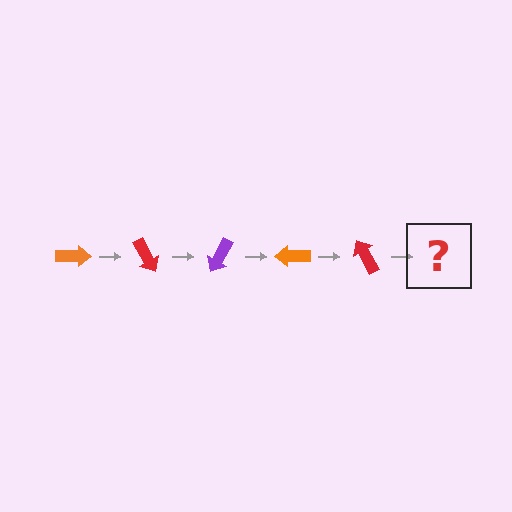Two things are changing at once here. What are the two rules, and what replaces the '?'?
The two rules are that it rotates 60 degrees each step and the color cycles through orange, red, and purple. The '?' should be a purple arrow, rotated 300 degrees from the start.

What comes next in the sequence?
The next element should be a purple arrow, rotated 300 degrees from the start.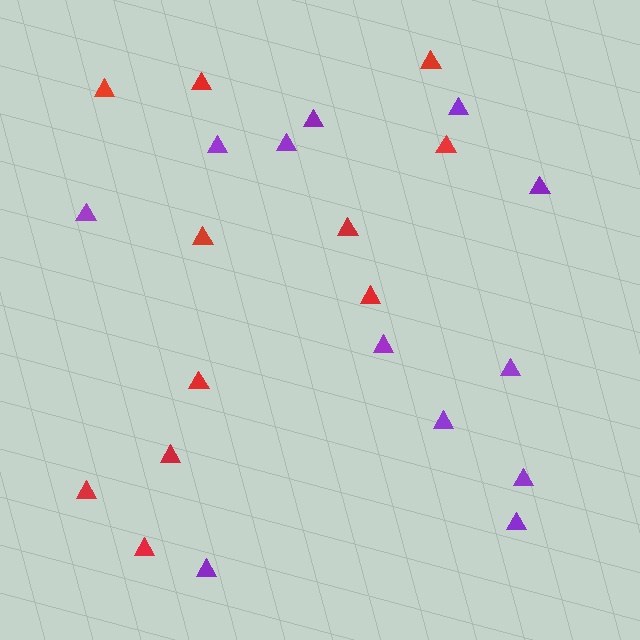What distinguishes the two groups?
There are 2 groups: one group of red triangles (11) and one group of purple triangles (12).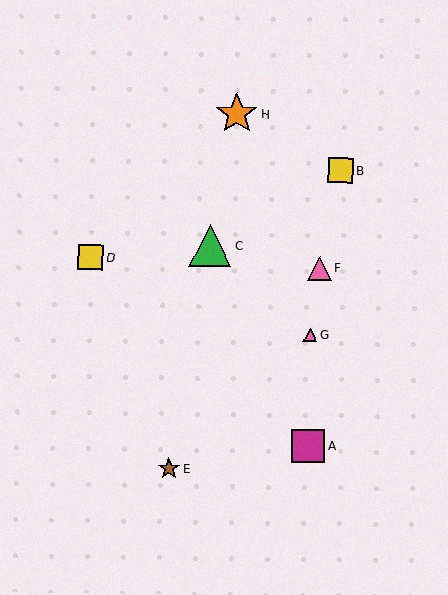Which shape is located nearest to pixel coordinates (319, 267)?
The pink triangle (labeled F) at (319, 268) is nearest to that location.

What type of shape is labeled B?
Shape B is a yellow square.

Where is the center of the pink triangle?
The center of the pink triangle is at (319, 268).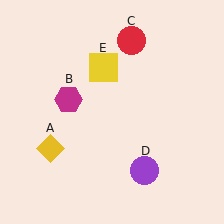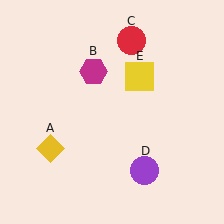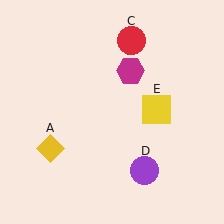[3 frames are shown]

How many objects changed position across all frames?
2 objects changed position: magenta hexagon (object B), yellow square (object E).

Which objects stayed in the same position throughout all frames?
Yellow diamond (object A) and red circle (object C) and purple circle (object D) remained stationary.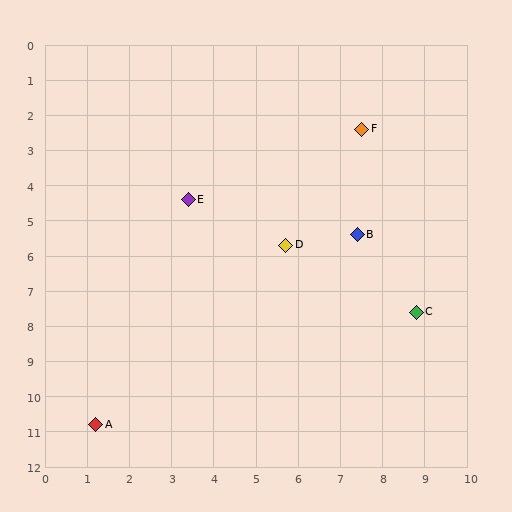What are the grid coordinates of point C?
Point C is at approximately (8.8, 7.6).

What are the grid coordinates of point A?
Point A is at approximately (1.2, 10.8).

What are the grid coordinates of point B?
Point B is at approximately (7.4, 5.4).